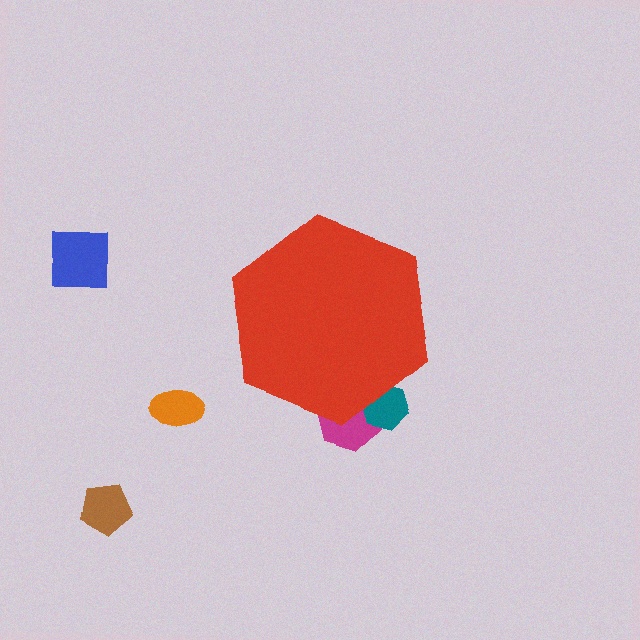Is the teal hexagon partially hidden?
Yes, the teal hexagon is partially hidden behind the red hexagon.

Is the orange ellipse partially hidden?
No, the orange ellipse is fully visible.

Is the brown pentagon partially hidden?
No, the brown pentagon is fully visible.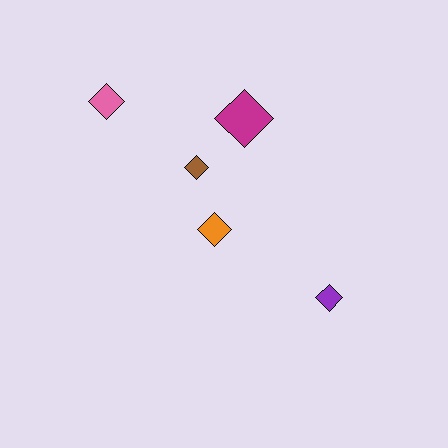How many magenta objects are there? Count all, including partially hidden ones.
There is 1 magenta object.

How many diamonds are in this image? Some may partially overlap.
There are 5 diamonds.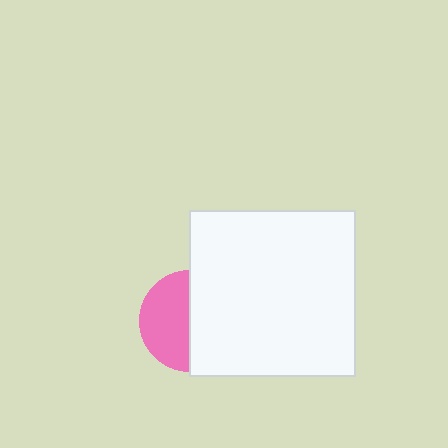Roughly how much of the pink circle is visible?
About half of it is visible (roughly 49%).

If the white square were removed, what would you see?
You would see the complete pink circle.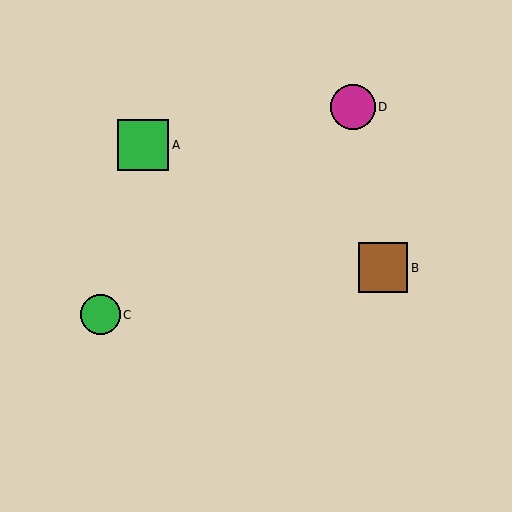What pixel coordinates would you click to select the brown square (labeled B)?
Click at (383, 268) to select the brown square B.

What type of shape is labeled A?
Shape A is a green square.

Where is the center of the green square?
The center of the green square is at (143, 145).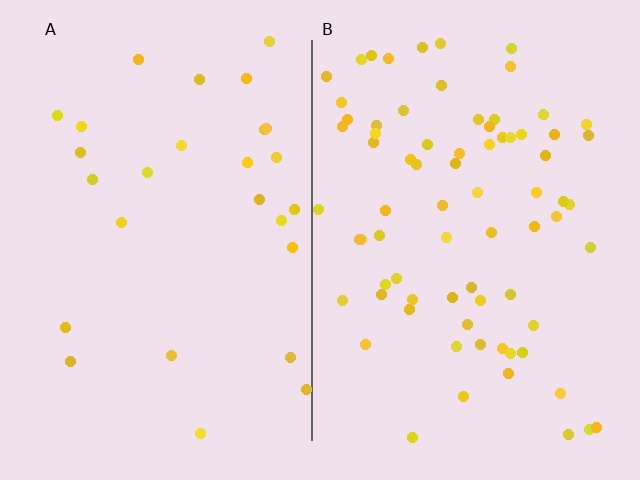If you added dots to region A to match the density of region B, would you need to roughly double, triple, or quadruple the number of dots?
Approximately triple.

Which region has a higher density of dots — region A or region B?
B (the right).